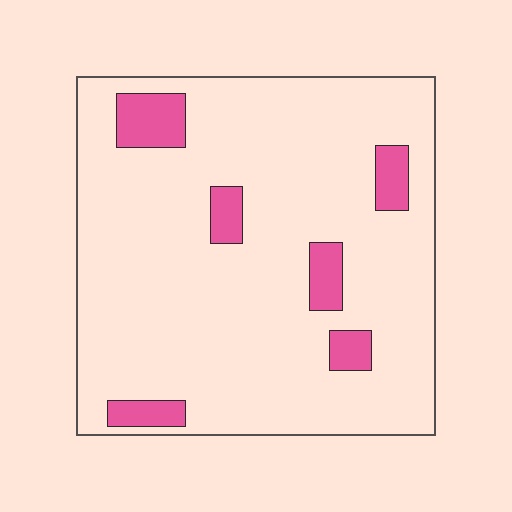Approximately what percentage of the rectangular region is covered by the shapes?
Approximately 10%.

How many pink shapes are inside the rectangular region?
6.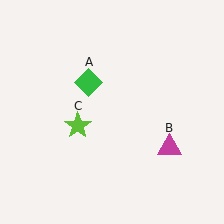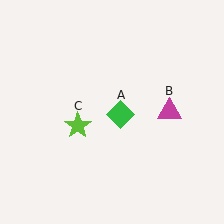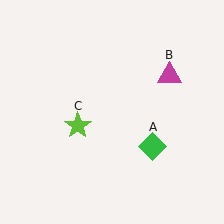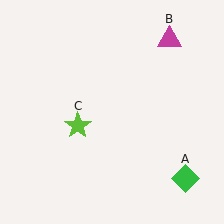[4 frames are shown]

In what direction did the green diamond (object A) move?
The green diamond (object A) moved down and to the right.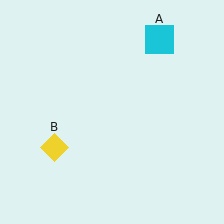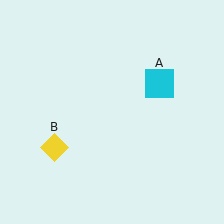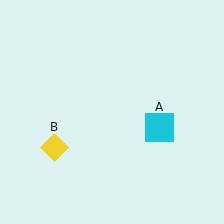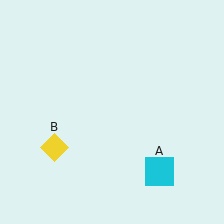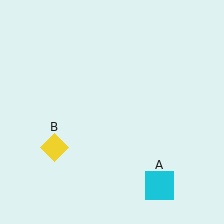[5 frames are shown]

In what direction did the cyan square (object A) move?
The cyan square (object A) moved down.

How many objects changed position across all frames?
1 object changed position: cyan square (object A).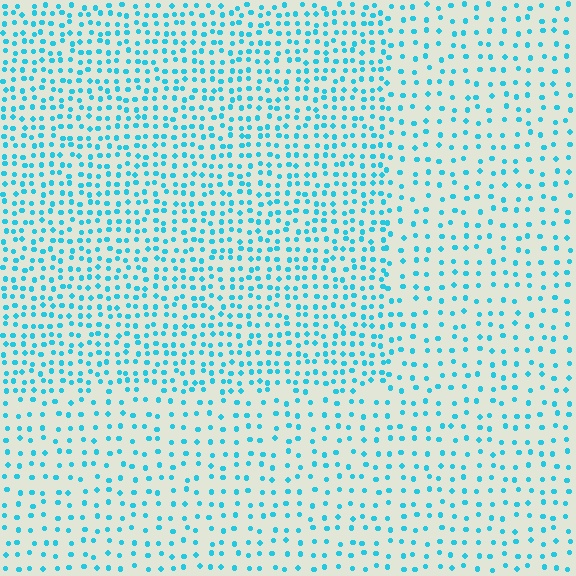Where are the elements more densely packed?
The elements are more densely packed inside the rectangle boundary.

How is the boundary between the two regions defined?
The boundary is defined by a change in element density (approximately 1.8x ratio). All elements are the same color, size, and shape.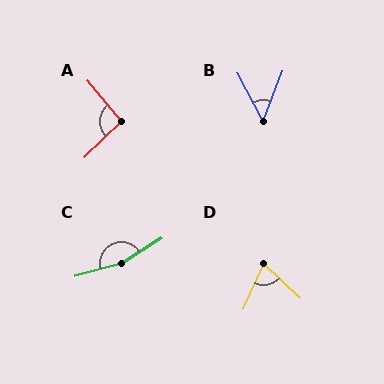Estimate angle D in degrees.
Approximately 71 degrees.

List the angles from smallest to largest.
B (49°), D (71°), A (95°), C (163°).